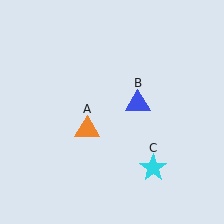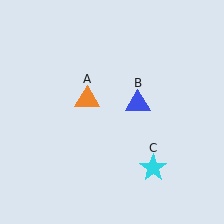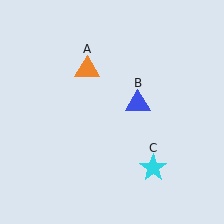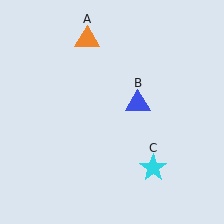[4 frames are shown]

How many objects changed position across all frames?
1 object changed position: orange triangle (object A).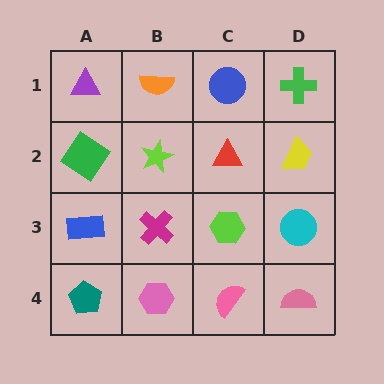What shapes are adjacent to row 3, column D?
A yellow trapezoid (row 2, column D), a pink semicircle (row 4, column D), a lime hexagon (row 3, column C).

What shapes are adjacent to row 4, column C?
A lime hexagon (row 3, column C), a pink hexagon (row 4, column B), a pink semicircle (row 4, column D).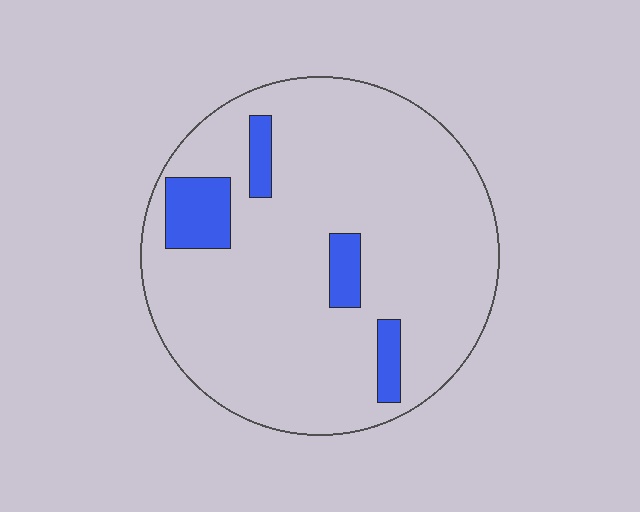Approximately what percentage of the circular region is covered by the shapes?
Approximately 10%.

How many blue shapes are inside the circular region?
4.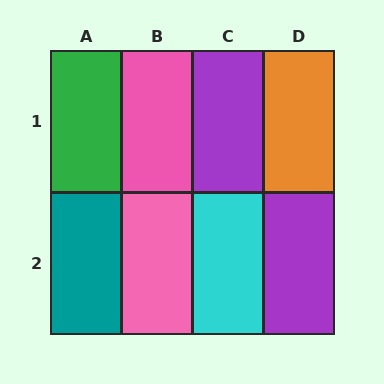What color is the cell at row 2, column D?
Purple.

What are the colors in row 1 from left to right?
Green, pink, purple, orange.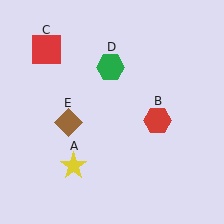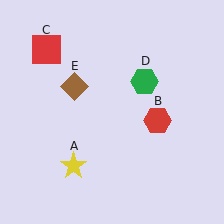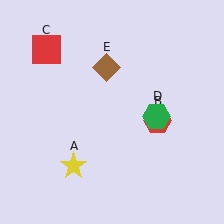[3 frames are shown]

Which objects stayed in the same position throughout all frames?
Yellow star (object A) and red hexagon (object B) and red square (object C) remained stationary.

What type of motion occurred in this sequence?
The green hexagon (object D), brown diamond (object E) rotated clockwise around the center of the scene.